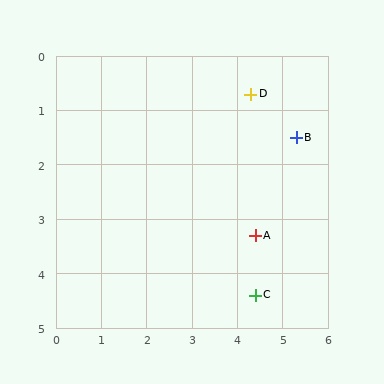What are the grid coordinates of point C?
Point C is at approximately (4.4, 4.4).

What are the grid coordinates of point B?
Point B is at approximately (5.3, 1.5).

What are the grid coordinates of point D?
Point D is at approximately (4.3, 0.7).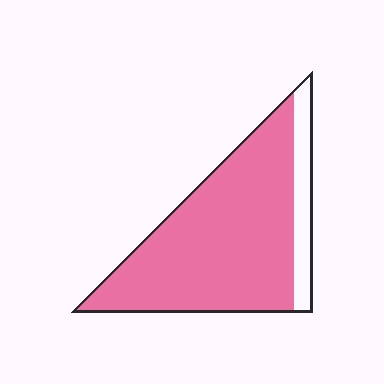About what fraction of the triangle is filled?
About five sixths (5/6).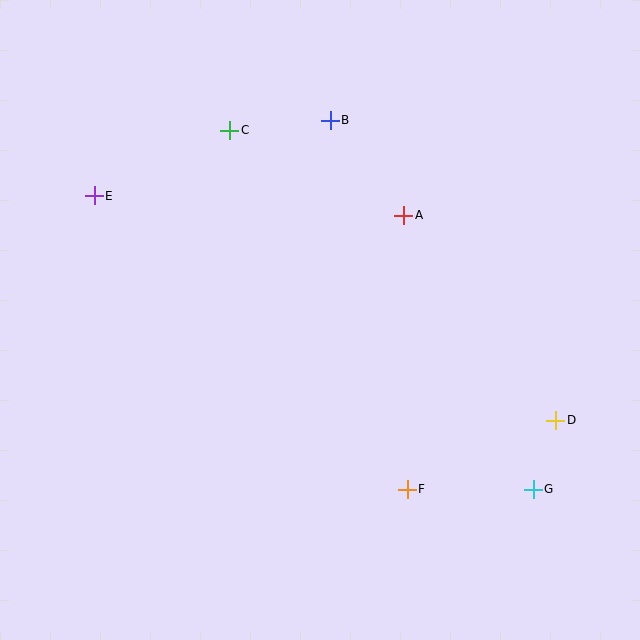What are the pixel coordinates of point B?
Point B is at (330, 120).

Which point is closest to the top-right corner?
Point A is closest to the top-right corner.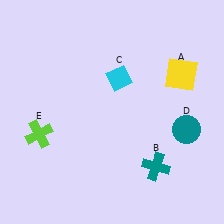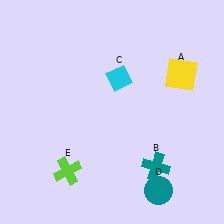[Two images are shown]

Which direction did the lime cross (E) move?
The lime cross (E) moved down.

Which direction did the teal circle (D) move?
The teal circle (D) moved down.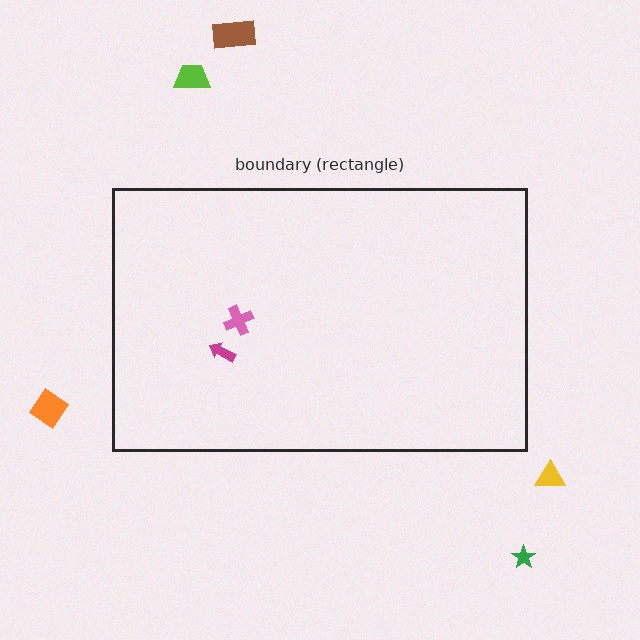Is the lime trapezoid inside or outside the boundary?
Outside.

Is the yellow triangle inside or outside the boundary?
Outside.